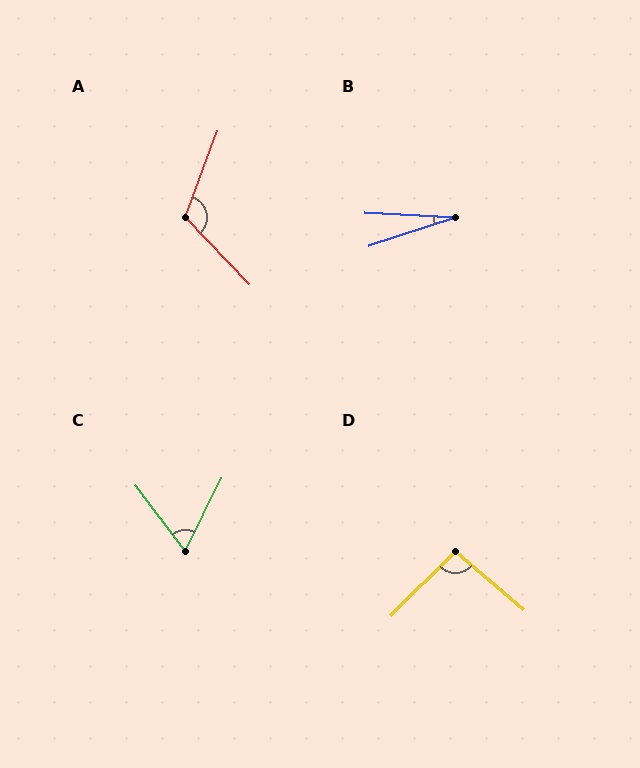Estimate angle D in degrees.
Approximately 94 degrees.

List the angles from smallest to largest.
B (21°), C (64°), D (94°), A (116°).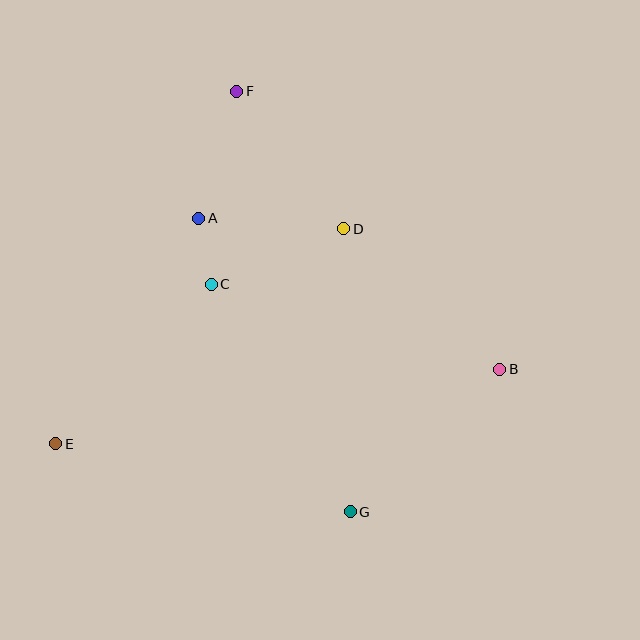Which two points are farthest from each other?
Points B and E are farthest from each other.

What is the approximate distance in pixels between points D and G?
The distance between D and G is approximately 283 pixels.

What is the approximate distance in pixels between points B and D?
The distance between B and D is approximately 210 pixels.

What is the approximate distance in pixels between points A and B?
The distance between A and B is approximately 337 pixels.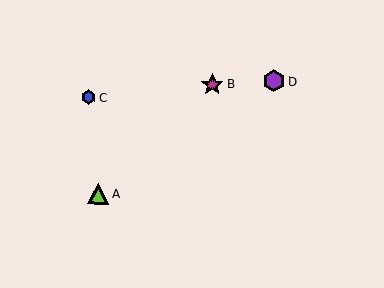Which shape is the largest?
The magenta star (labeled B) is the largest.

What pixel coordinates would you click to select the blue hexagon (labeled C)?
Click at (89, 98) to select the blue hexagon C.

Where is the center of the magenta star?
The center of the magenta star is at (213, 85).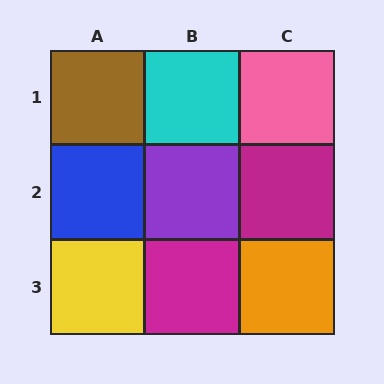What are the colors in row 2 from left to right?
Blue, purple, magenta.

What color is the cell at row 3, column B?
Magenta.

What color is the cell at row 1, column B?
Cyan.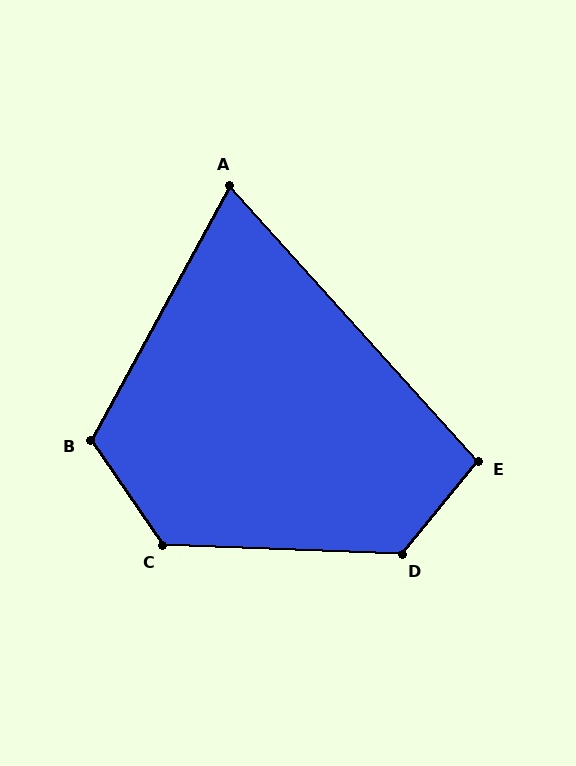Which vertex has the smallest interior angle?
A, at approximately 71 degrees.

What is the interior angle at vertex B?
Approximately 117 degrees (obtuse).